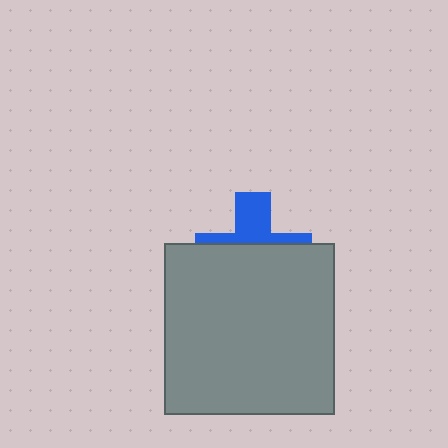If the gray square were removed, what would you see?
You would see the complete blue cross.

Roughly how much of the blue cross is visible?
A small part of it is visible (roughly 38%).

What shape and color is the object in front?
The object in front is a gray square.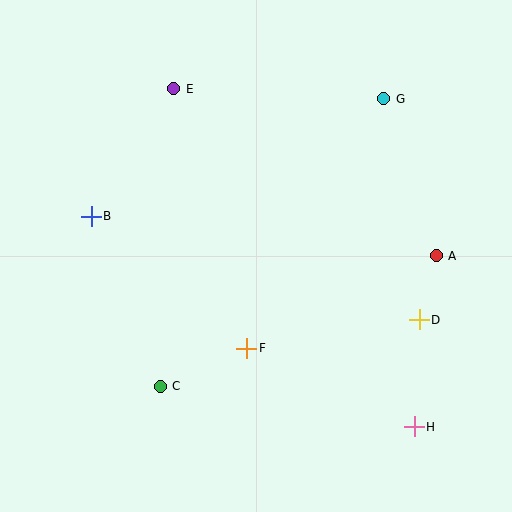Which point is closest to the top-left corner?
Point E is closest to the top-left corner.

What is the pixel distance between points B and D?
The distance between B and D is 344 pixels.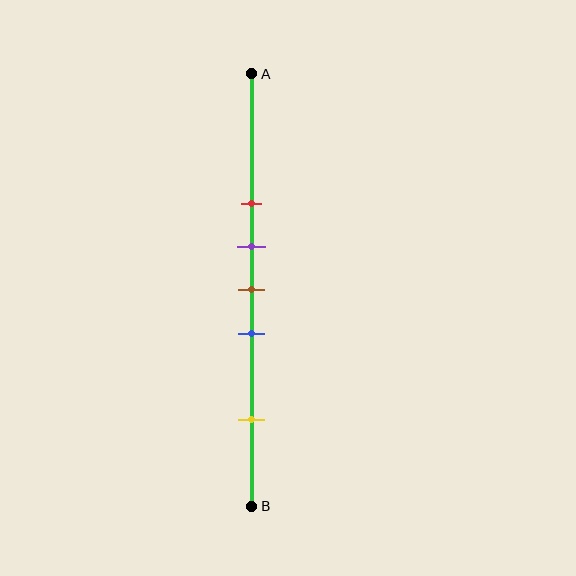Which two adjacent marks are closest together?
The purple and brown marks are the closest adjacent pair.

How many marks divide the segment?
There are 5 marks dividing the segment.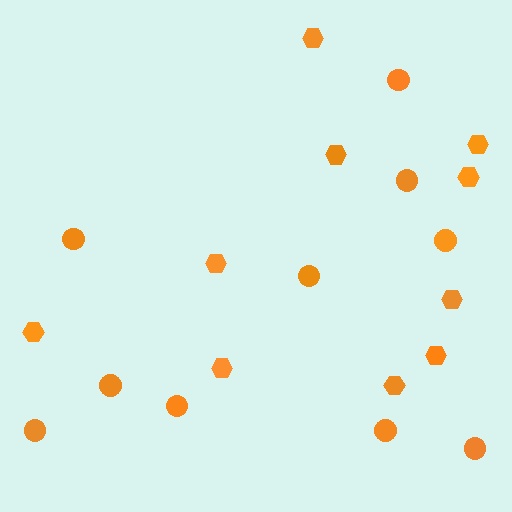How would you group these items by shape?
There are 2 groups: one group of hexagons (10) and one group of circles (10).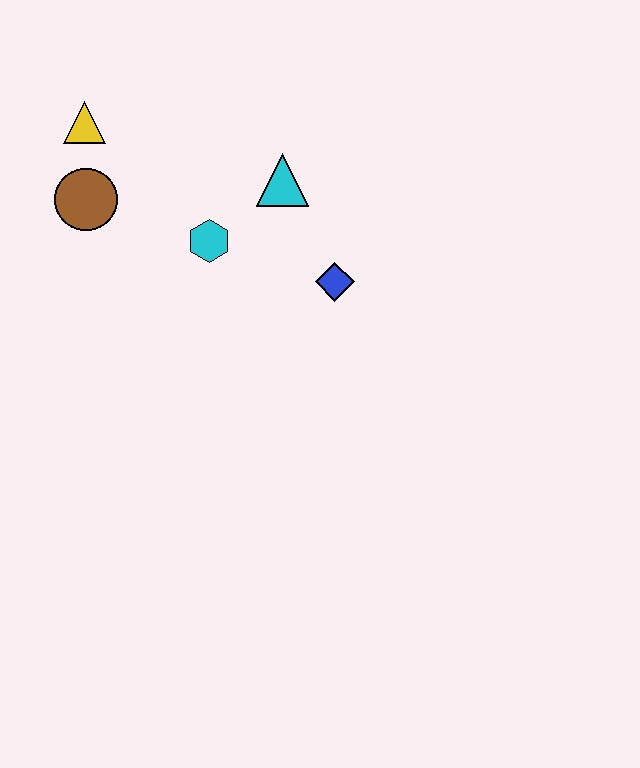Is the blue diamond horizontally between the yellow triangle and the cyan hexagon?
No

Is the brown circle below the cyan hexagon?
No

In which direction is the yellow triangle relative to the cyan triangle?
The yellow triangle is to the left of the cyan triangle.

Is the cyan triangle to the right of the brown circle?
Yes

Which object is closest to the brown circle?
The yellow triangle is closest to the brown circle.